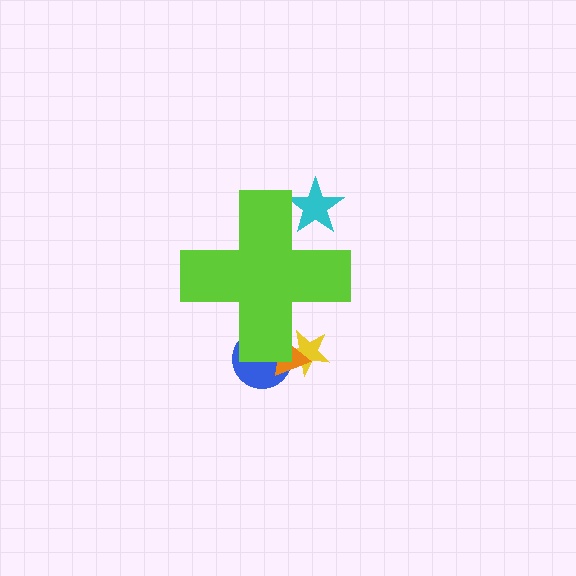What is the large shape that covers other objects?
A lime cross.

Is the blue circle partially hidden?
Yes, the blue circle is partially hidden behind the lime cross.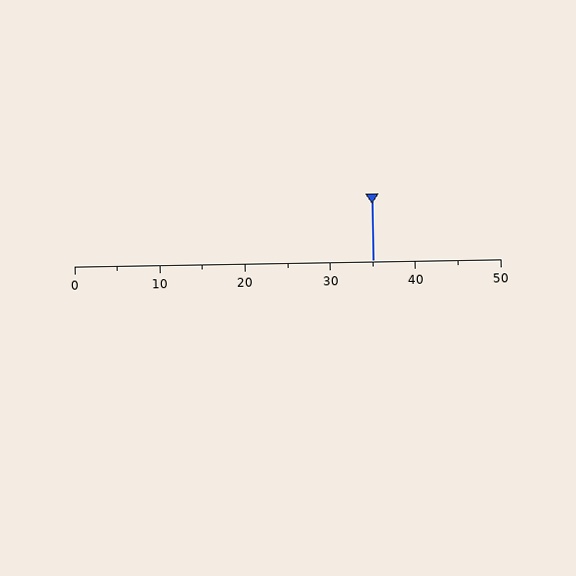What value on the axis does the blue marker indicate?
The marker indicates approximately 35.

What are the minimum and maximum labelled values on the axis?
The axis runs from 0 to 50.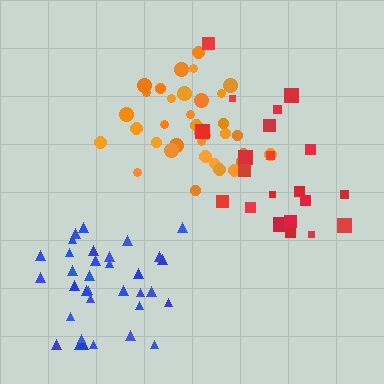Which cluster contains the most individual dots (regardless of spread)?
Orange (35).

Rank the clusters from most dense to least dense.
orange, blue, red.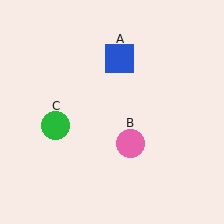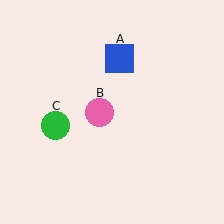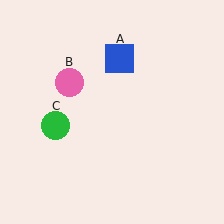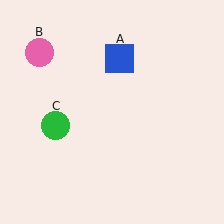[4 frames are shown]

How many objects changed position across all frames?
1 object changed position: pink circle (object B).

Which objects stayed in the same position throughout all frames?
Blue square (object A) and green circle (object C) remained stationary.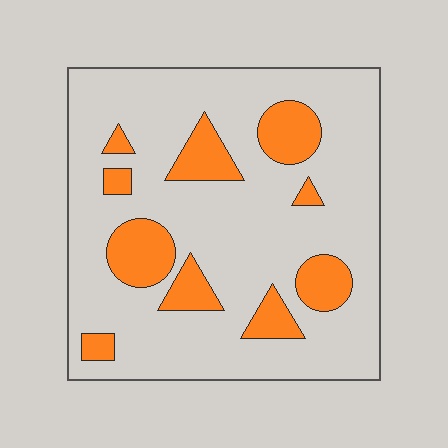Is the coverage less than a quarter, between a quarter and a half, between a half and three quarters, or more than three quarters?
Less than a quarter.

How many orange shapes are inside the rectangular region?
10.